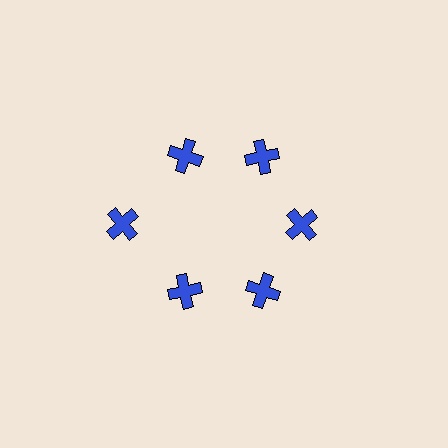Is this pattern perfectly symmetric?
No. The 6 blue crosses are arranged in a ring, but one element near the 9 o'clock position is pushed outward from the center, breaking the 6-fold rotational symmetry.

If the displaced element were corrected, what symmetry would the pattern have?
It would have 6-fold rotational symmetry — the pattern would map onto itself every 60 degrees.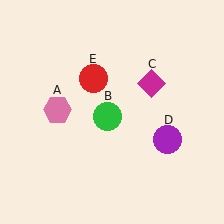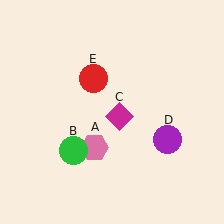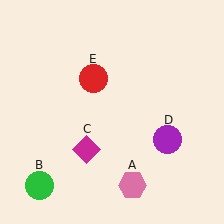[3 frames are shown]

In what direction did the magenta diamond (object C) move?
The magenta diamond (object C) moved down and to the left.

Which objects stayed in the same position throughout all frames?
Purple circle (object D) and red circle (object E) remained stationary.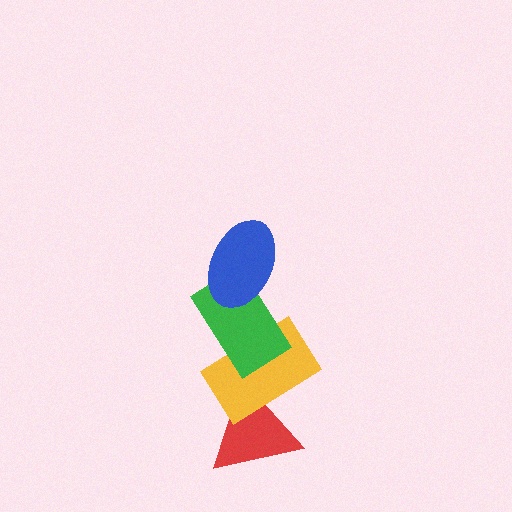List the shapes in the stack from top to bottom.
From top to bottom: the blue ellipse, the green rectangle, the yellow rectangle, the red triangle.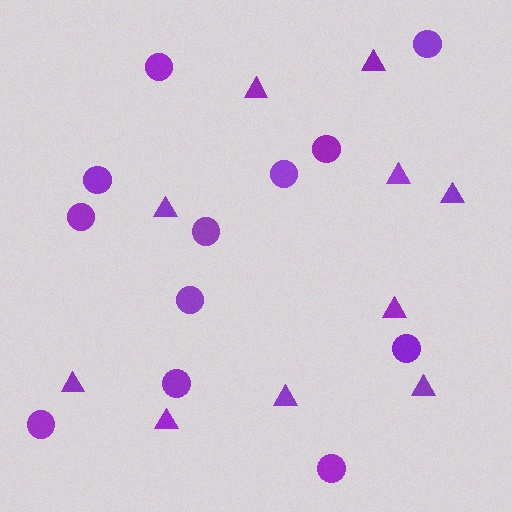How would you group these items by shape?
There are 2 groups: one group of circles (12) and one group of triangles (10).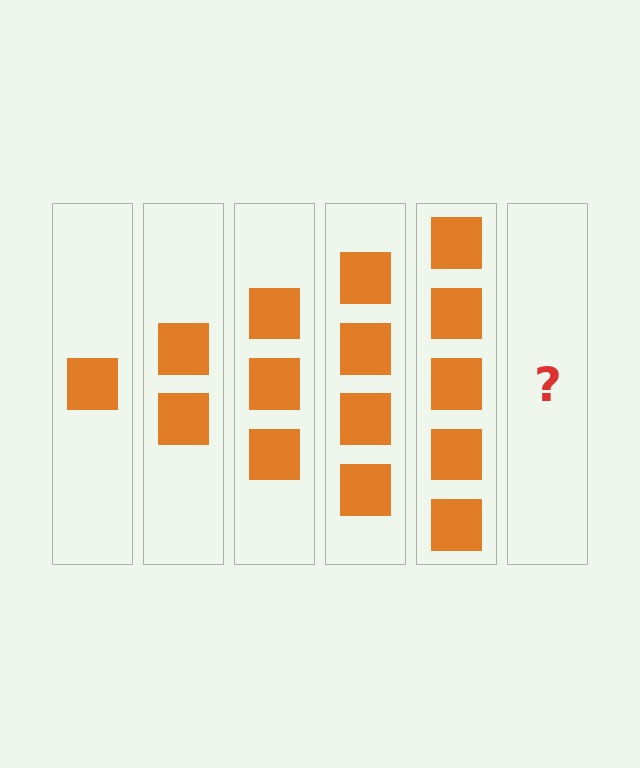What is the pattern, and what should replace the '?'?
The pattern is that each step adds one more square. The '?' should be 6 squares.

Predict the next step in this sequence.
The next step is 6 squares.